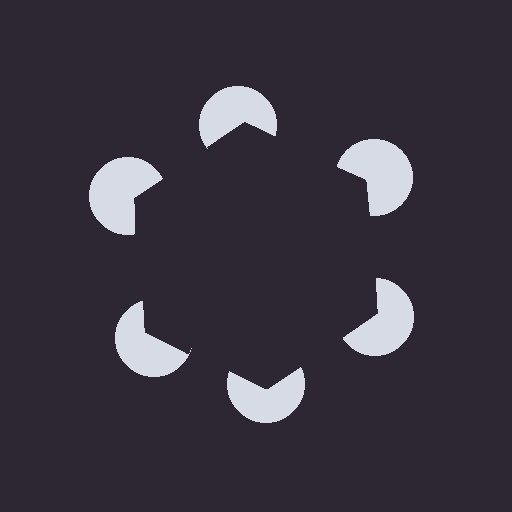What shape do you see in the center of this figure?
An illusory hexagon — its edges are inferred from the aligned wedge cuts in the pac-man discs, not physically drawn.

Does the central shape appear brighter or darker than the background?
It typically appears slightly darker than the background, even though no actual brightness change is drawn.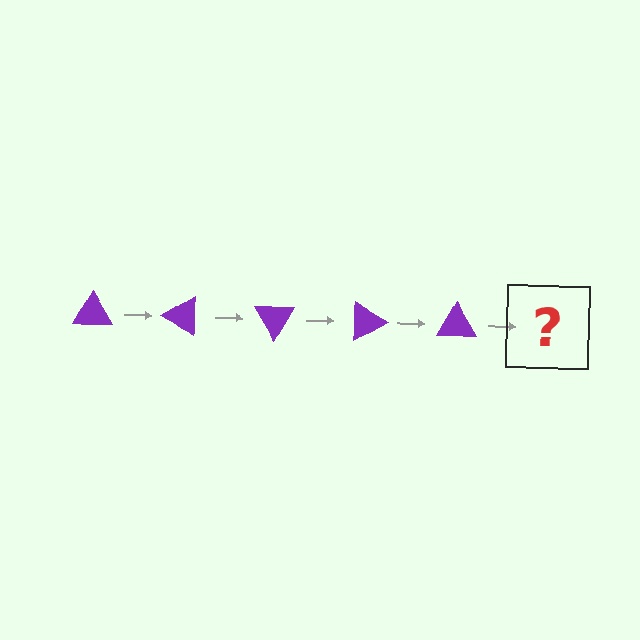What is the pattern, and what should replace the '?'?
The pattern is that the triangle rotates 30 degrees each step. The '?' should be a purple triangle rotated 150 degrees.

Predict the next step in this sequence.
The next step is a purple triangle rotated 150 degrees.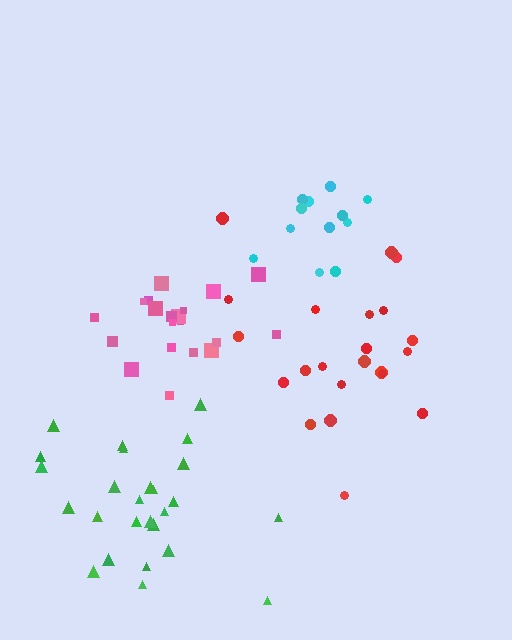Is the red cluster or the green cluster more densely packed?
Green.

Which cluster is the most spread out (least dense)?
Red.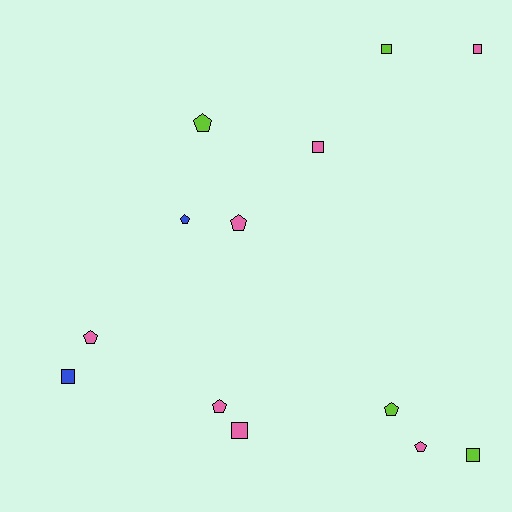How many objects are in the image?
There are 13 objects.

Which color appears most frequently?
Pink, with 7 objects.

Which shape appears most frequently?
Pentagon, with 7 objects.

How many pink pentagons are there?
There are 4 pink pentagons.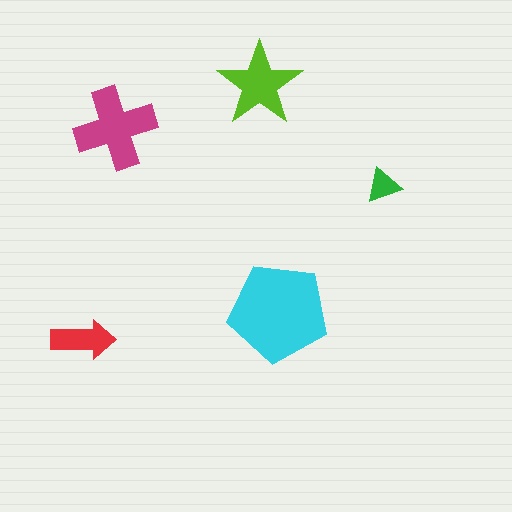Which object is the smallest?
The green triangle.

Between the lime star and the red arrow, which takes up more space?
The lime star.